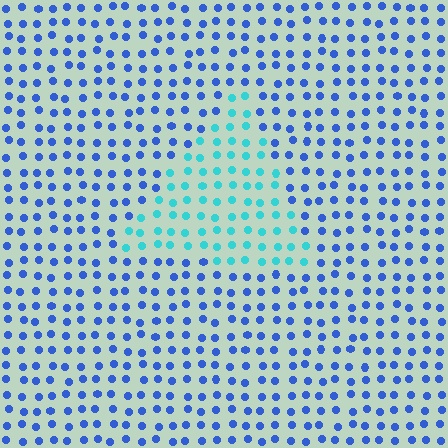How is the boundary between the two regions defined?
The boundary is defined purely by a slight shift in hue (about 44 degrees). Spacing, size, and orientation are identical on both sides.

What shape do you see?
I see a triangle.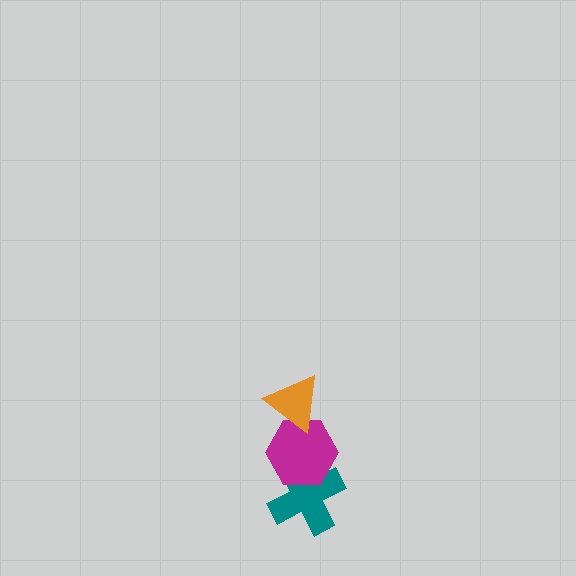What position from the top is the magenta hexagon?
The magenta hexagon is 2nd from the top.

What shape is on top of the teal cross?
The magenta hexagon is on top of the teal cross.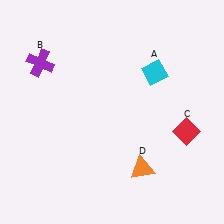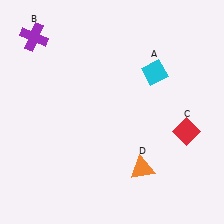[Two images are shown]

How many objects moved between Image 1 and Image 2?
1 object moved between the two images.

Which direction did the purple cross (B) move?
The purple cross (B) moved up.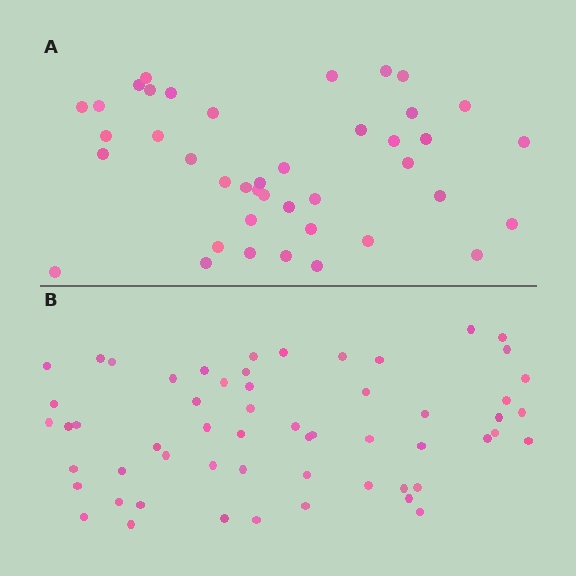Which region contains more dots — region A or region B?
Region B (the bottom region) has more dots.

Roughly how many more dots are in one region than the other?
Region B has approximately 15 more dots than region A.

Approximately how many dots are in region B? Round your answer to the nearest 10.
About 60 dots. (The exact count is 57, which rounds to 60.)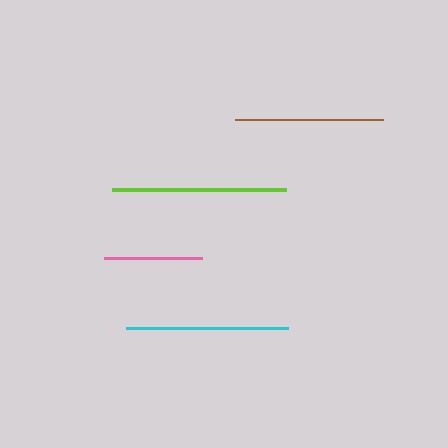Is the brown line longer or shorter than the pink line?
The brown line is longer than the pink line.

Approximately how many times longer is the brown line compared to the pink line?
The brown line is approximately 1.5 times the length of the pink line.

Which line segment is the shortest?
The pink line is the shortest at approximately 98 pixels.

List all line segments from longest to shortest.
From longest to shortest: lime, cyan, brown, pink.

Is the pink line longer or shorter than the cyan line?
The cyan line is longer than the pink line.